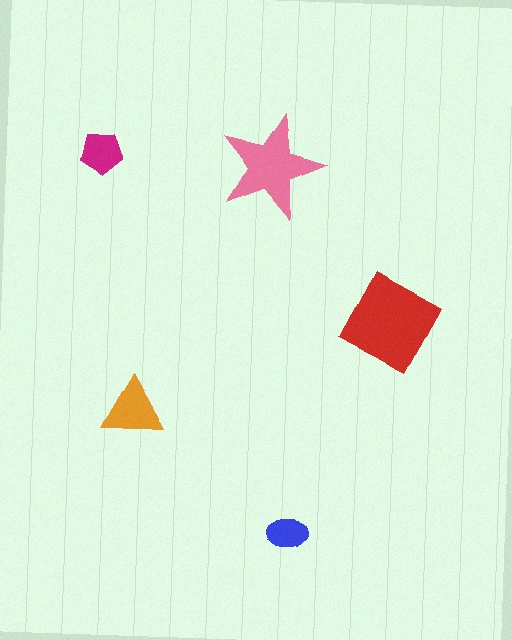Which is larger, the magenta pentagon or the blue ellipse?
The magenta pentagon.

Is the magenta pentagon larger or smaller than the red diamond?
Smaller.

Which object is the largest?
The red diamond.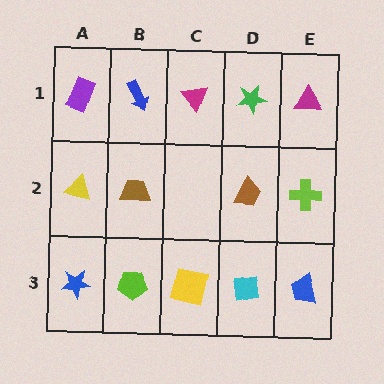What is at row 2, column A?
A yellow triangle.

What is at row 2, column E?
A lime cross.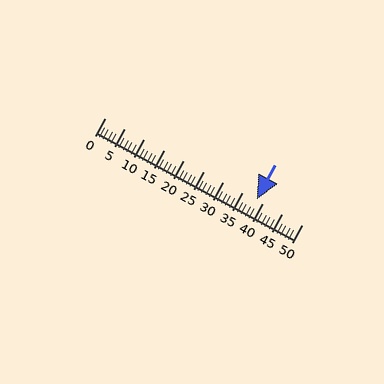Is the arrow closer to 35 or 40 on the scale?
The arrow is closer to 40.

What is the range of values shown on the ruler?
The ruler shows values from 0 to 50.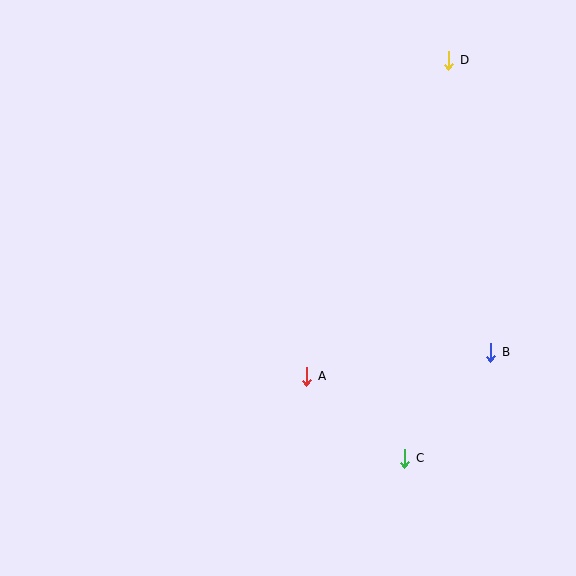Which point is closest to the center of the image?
Point A at (307, 376) is closest to the center.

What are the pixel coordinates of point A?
Point A is at (307, 376).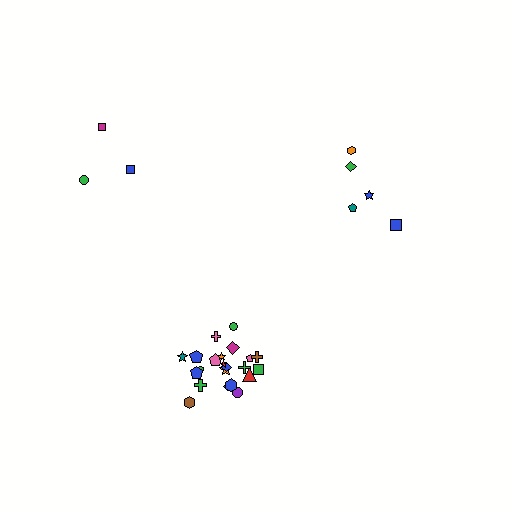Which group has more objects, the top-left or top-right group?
The top-right group.